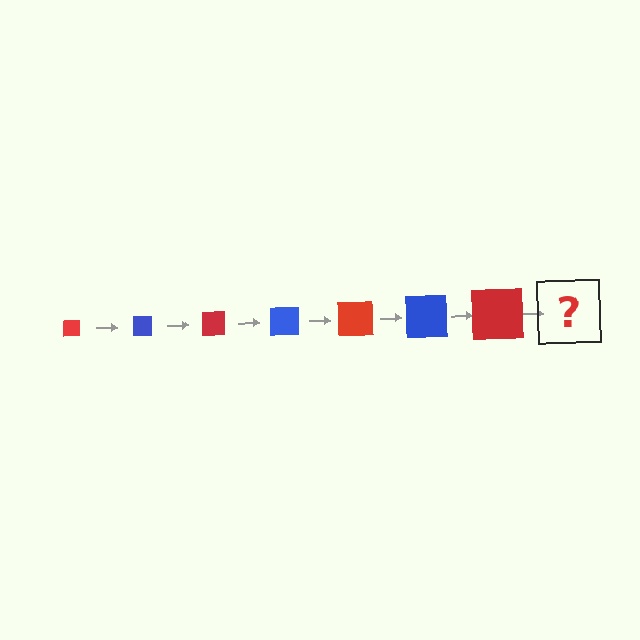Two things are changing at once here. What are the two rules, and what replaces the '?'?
The two rules are that the square grows larger each step and the color cycles through red and blue. The '?' should be a blue square, larger than the previous one.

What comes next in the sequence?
The next element should be a blue square, larger than the previous one.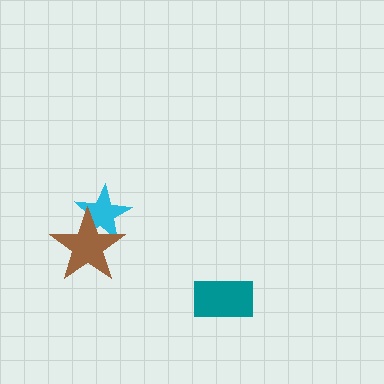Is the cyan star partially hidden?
Yes, it is partially covered by another shape.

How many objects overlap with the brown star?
1 object overlaps with the brown star.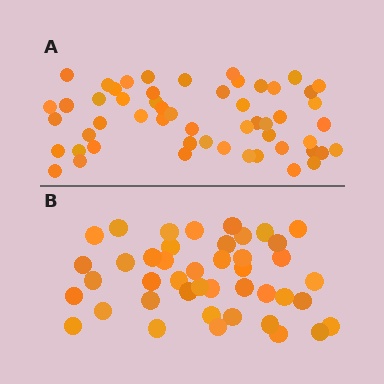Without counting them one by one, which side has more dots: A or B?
Region A (the top region) has more dots.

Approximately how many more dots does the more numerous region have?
Region A has roughly 12 or so more dots than region B.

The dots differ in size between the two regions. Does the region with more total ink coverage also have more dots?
No. Region B has more total ink coverage because its dots are larger, but region A actually contains more individual dots. Total area can be misleading — the number of items is what matters here.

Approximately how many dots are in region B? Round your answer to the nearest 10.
About 40 dots. (The exact count is 43, which rounds to 40.)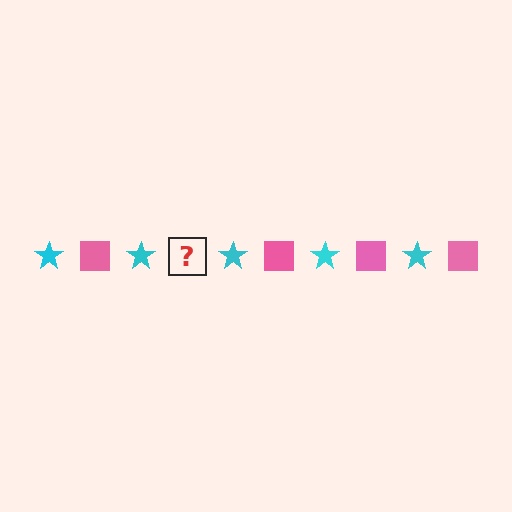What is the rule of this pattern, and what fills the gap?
The rule is that the pattern alternates between cyan star and pink square. The gap should be filled with a pink square.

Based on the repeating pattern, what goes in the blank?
The blank should be a pink square.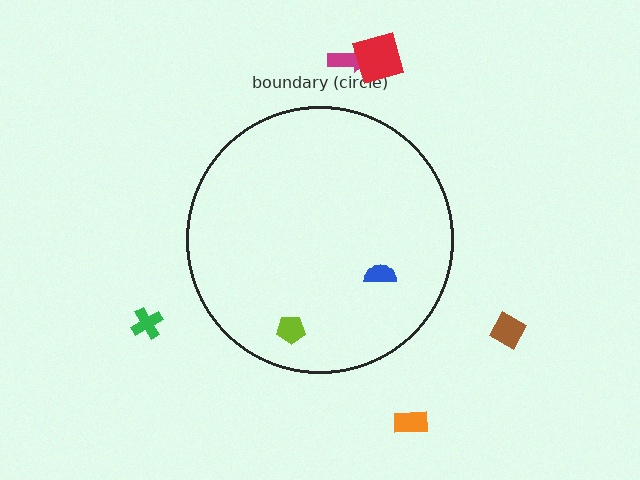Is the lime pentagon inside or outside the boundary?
Inside.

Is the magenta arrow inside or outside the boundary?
Outside.